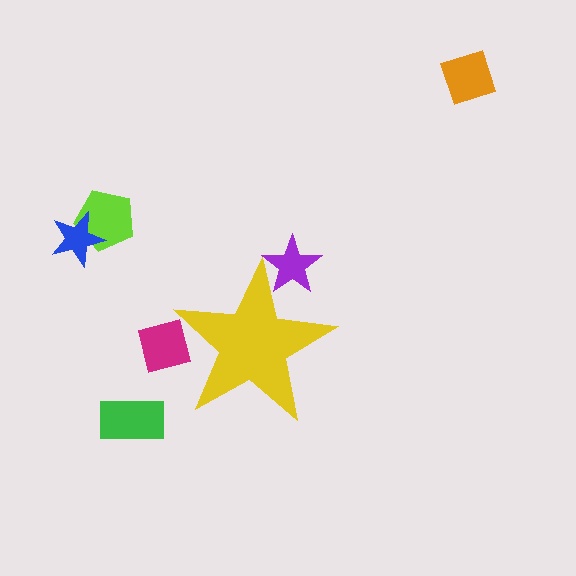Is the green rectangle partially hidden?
No, the green rectangle is fully visible.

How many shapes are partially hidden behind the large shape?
2 shapes are partially hidden.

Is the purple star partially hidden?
Yes, the purple star is partially hidden behind the yellow star.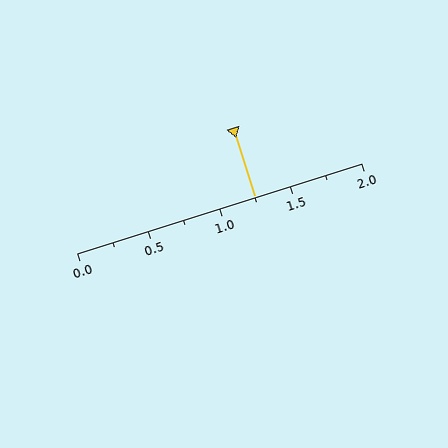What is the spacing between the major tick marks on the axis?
The major ticks are spaced 0.5 apart.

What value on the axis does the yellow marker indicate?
The marker indicates approximately 1.25.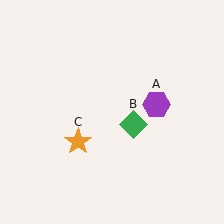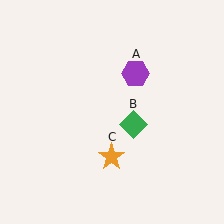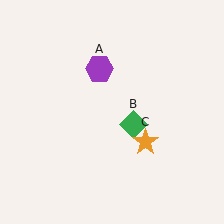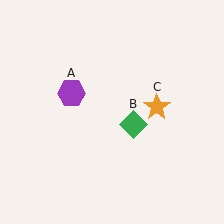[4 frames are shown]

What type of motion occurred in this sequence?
The purple hexagon (object A), orange star (object C) rotated counterclockwise around the center of the scene.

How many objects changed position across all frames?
2 objects changed position: purple hexagon (object A), orange star (object C).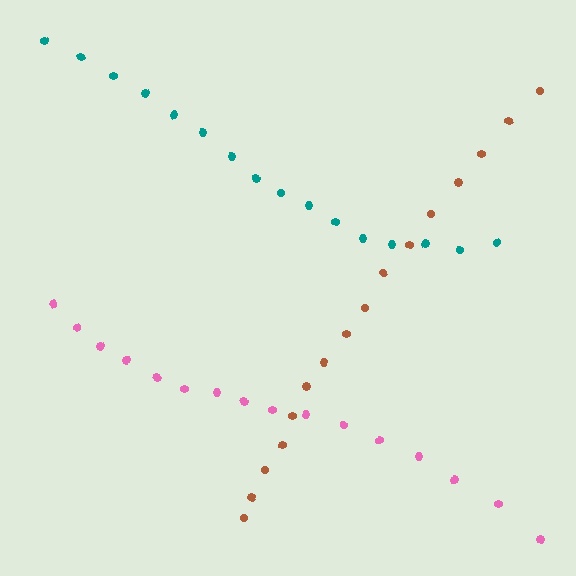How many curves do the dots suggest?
There are 3 distinct paths.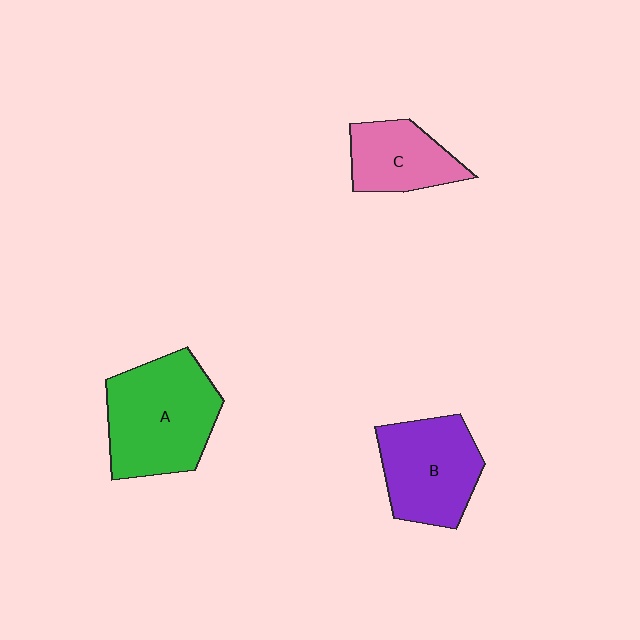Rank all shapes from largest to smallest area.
From largest to smallest: A (green), B (purple), C (pink).